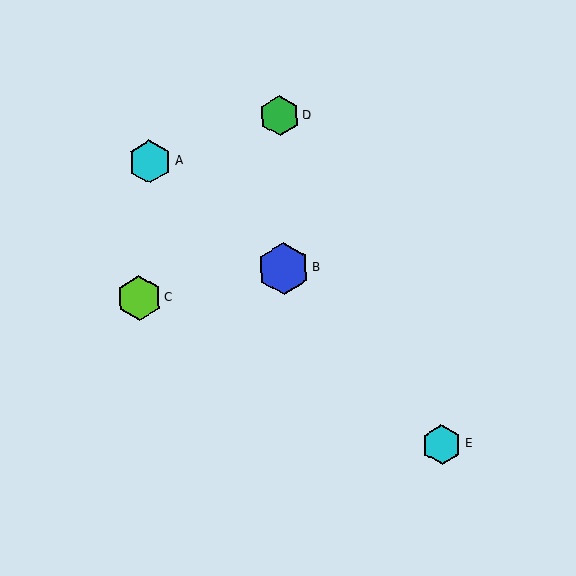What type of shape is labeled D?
Shape D is a green hexagon.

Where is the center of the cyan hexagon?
The center of the cyan hexagon is at (442, 444).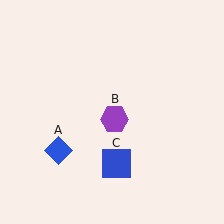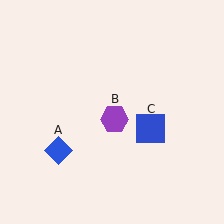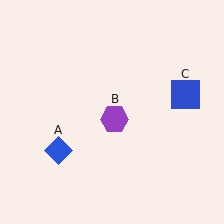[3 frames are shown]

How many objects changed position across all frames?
1 object changed position: blue square (object C).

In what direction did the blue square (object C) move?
The blue square (object C) moved up and to the right.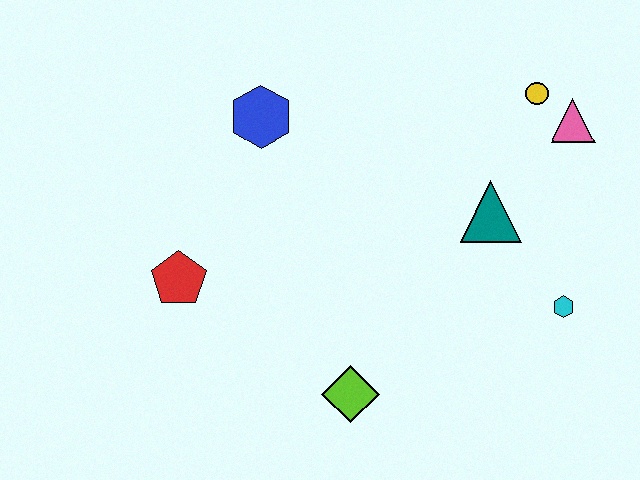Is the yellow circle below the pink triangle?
No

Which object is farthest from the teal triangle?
The red pentagon is farthest from the teal triangle.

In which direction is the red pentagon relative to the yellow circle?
The red pentagon is to the left of the yellow circle.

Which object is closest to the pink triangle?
The yellow circle is closest to the pink triangle.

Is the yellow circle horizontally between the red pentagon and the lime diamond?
No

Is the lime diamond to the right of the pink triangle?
No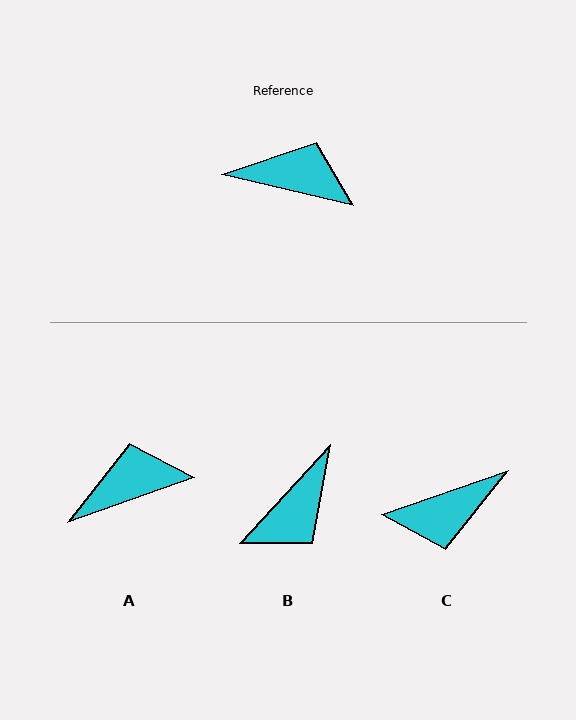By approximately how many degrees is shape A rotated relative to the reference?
Approximately 33 degrees counter-clockwise.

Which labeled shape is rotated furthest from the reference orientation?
C, about 148 degrees away.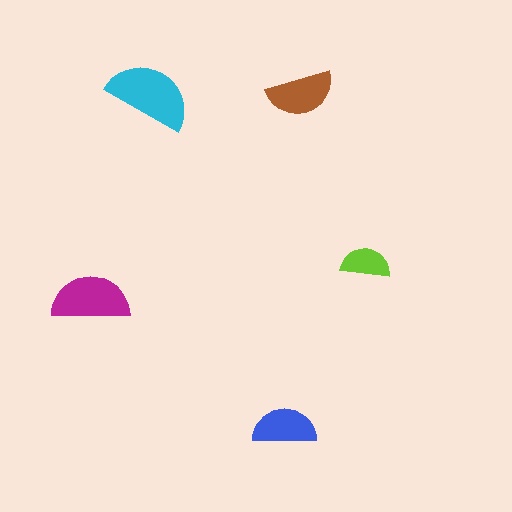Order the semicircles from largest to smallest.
the cyan one, the magenta one, the brown one, the blue one, the lime one.